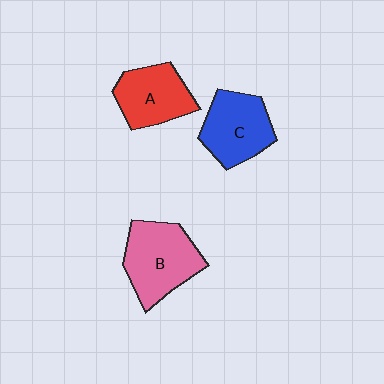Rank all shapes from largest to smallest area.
From largest to smallest: B (pink), C (blue), A (red).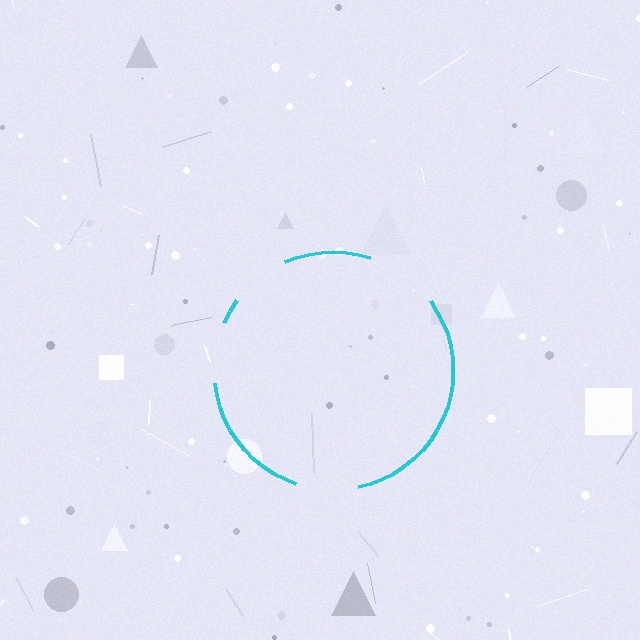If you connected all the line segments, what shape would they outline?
They would outline a circle.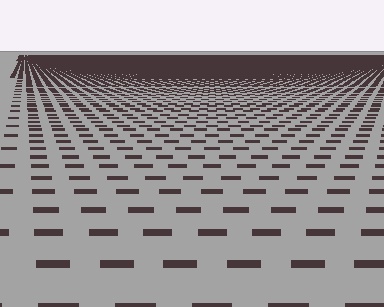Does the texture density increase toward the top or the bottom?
Density increases toward the top.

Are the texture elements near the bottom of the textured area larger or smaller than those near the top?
Larger. Near the bottom, elements are closer to the viewer and appear at a bigger on-screen size.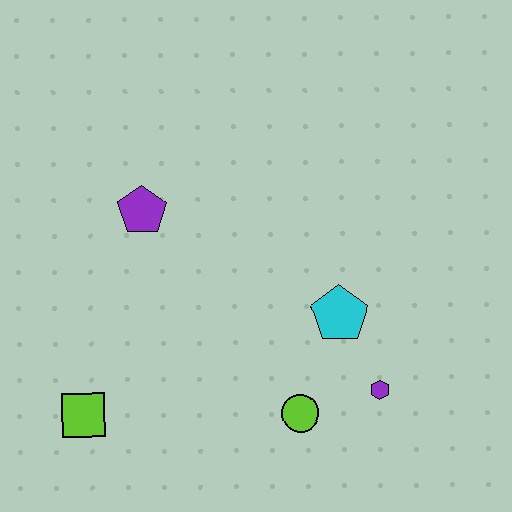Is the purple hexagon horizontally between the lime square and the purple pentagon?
No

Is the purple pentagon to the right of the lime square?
Yes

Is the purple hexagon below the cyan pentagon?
Yes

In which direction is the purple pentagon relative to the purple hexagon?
The purple pentagon is to the left of the purple hexagon.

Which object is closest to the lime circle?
The purple hexagon is closest to the lime circle.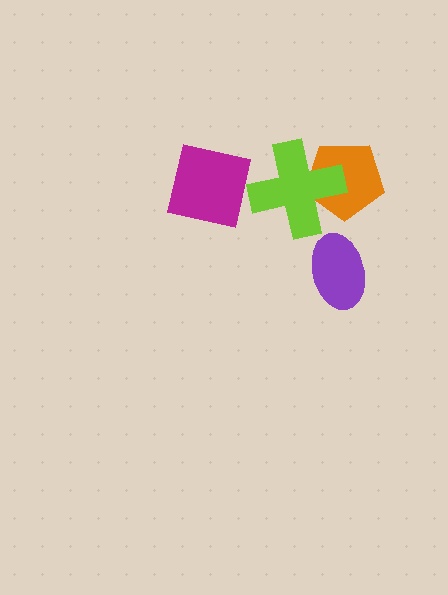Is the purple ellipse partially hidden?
No, no other shape covers it.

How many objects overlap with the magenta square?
0 objects overlap with the magenta square.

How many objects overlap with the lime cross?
1 object overlaps with the lime cross.